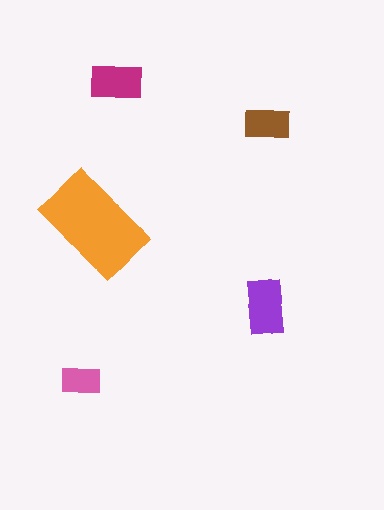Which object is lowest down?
The pink rectangle is bottommost.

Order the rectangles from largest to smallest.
the orange one, the purple one, the magenta one, the brown one, the pink one.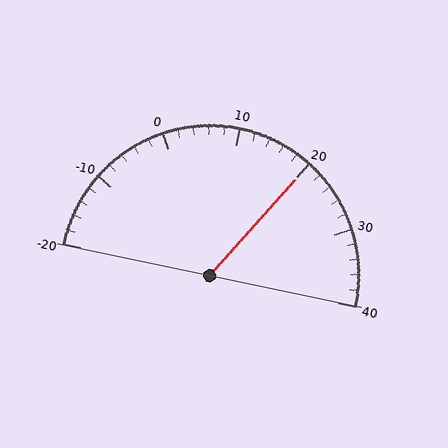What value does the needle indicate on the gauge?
The needle indicates approximately 20.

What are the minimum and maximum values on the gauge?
The gauge ranges from -20 to 40.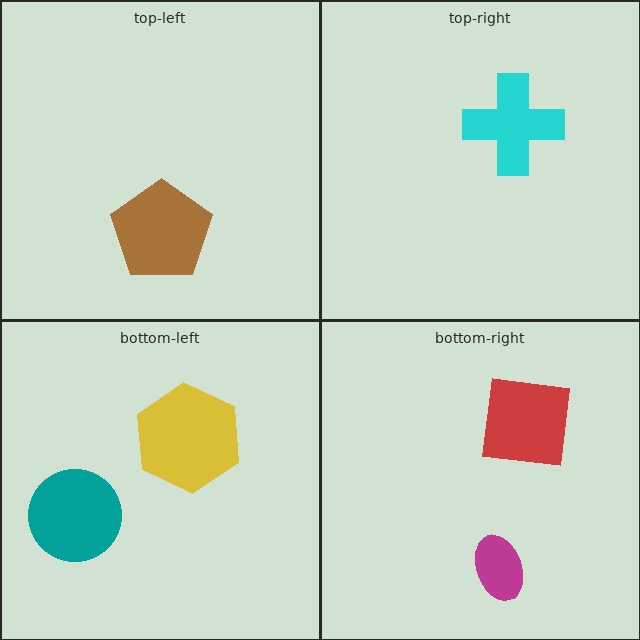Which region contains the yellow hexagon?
The bottom-left region.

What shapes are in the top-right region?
The cyan cross.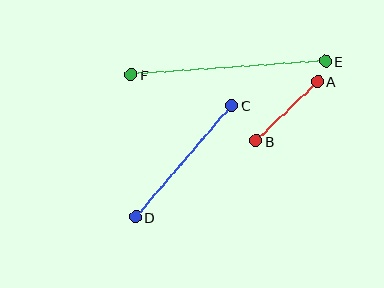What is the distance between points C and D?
The distance is approximately 147 pixels.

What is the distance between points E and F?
The distance is approximately 195 pixels.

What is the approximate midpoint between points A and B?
The midpoint is at approximately (287, 111) pixels.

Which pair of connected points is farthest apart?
Points E and F are farthest apart.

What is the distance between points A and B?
The distance is approximately 86 pixels.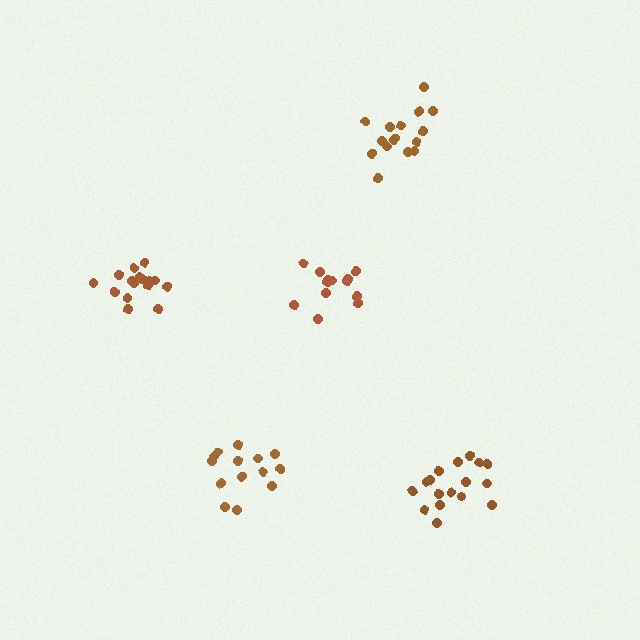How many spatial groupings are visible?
There are 5 spatial groupings.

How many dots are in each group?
Group 1: 17 dots, Group 2: 13 dots, Group 3: 16 dots, Group 4: 16 dots, Group 5: 14 dots (76 total).